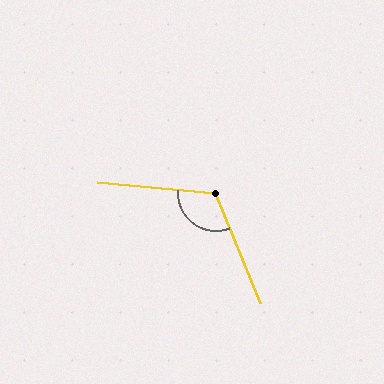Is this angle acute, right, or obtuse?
It is obtuse.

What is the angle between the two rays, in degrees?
Approximately 117 degrees.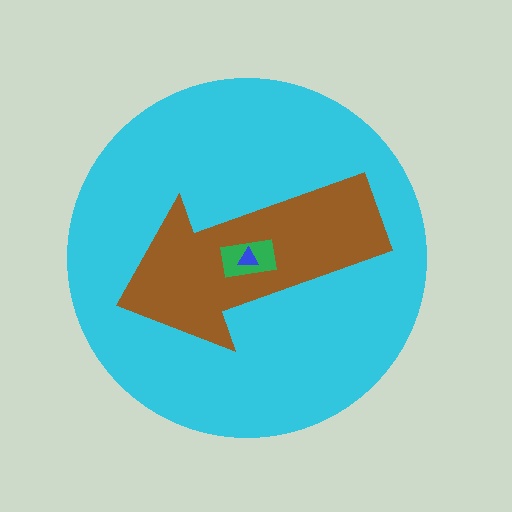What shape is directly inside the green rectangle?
The blue triangle.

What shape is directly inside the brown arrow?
The green rectangle.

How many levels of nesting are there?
4.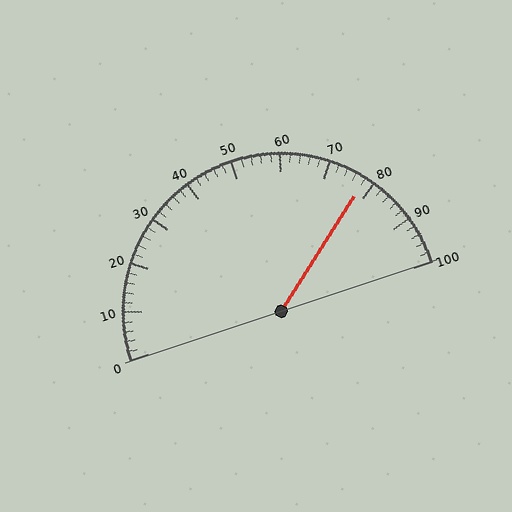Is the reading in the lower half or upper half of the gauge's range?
The reading is in the upper half of the range (0 to 100).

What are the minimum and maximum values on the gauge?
The gauge ranges from 0 to 100.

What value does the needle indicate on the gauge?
The needle indicates approximately 78.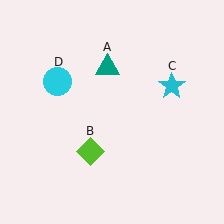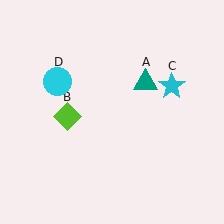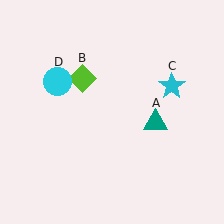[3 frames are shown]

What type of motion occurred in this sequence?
The teal triangle (object A), lime diamond (object B) rotated clockwise around the center of the scene.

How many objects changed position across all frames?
2 objects changed position: teal triangle (object A), lime diamond (object B).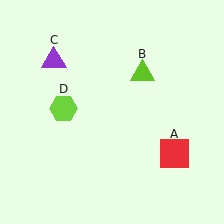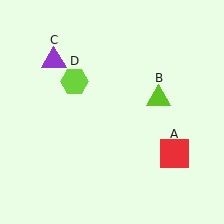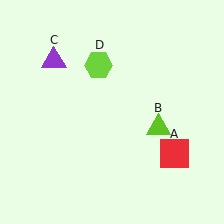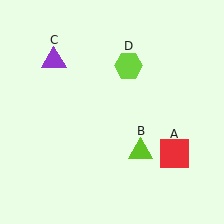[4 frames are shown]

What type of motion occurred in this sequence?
The lime triangle (object B), lime hexagon (object D) rotated clockwise around the center of the scene.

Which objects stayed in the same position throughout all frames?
Red square (object A) and purple triangle (object C) remained stationary.